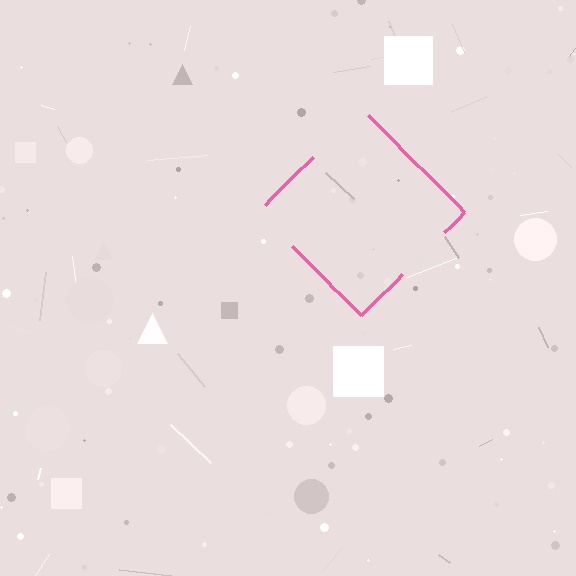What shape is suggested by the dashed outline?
The dashed outline suggests a diamond.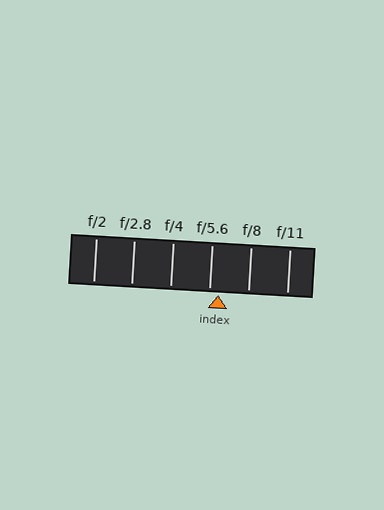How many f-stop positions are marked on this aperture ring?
There are 6 f-stop positions marked.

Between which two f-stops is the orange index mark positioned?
The index mark is between f/5.6 and f/8.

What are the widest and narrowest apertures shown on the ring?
The widest aperture shown is f/2 and the narrowest is f/11.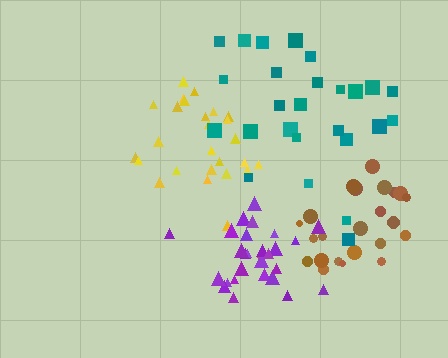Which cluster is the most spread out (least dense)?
Teal.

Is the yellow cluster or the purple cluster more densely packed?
Purple.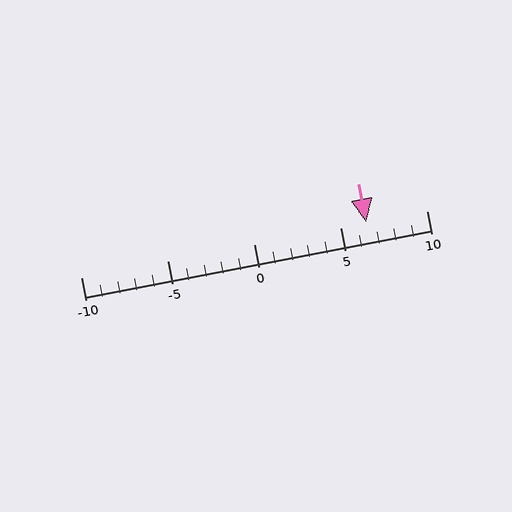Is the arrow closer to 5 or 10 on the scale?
The arrow is closer to 5.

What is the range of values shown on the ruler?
The ruler shows values from -10 to 10.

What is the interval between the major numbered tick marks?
The major tick marks are spaced 5 units apart.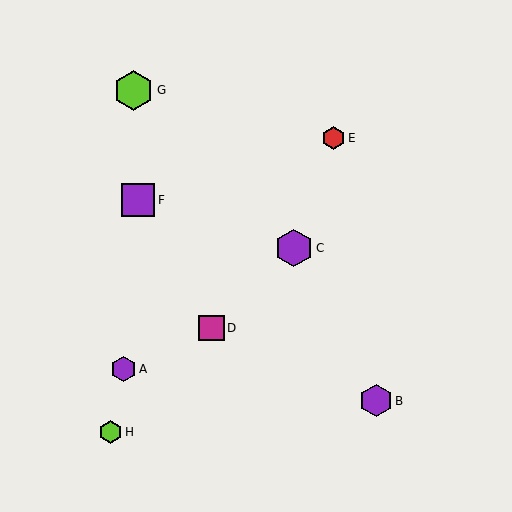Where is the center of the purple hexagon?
The center of the purple hexagon is at (294, 248).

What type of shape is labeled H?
Shape H is a lime hexagon.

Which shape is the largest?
The lime hexagon (labeled G) is the largest.